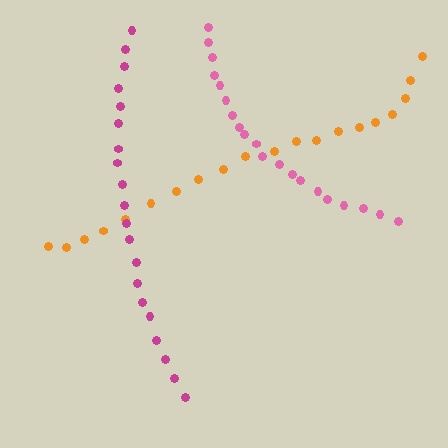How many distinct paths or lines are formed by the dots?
There are 3 distinct paths.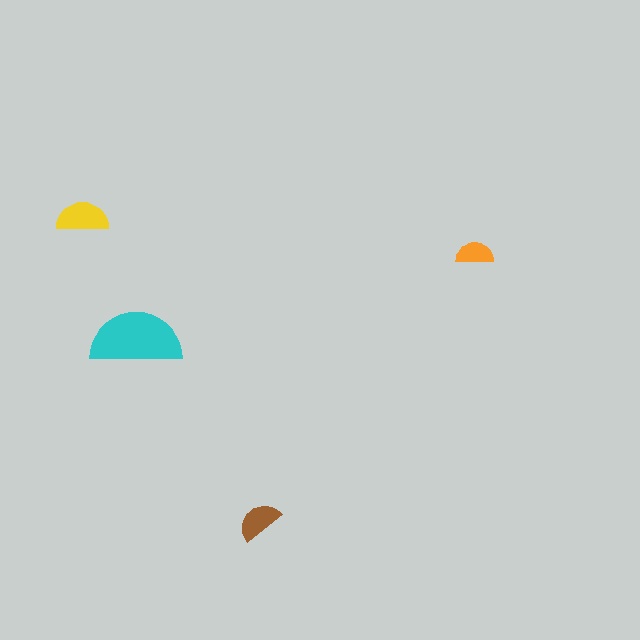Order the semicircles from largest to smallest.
the cyan one, the yellow one, the brown one, the orange one.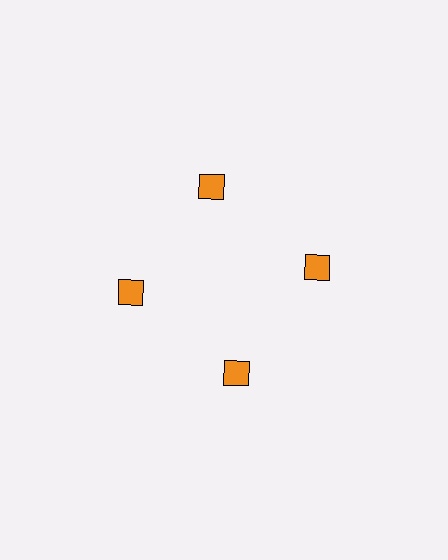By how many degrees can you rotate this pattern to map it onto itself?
The pattern maps onto itself every 90 degrees of rotation.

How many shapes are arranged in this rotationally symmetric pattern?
There are 4 shapes, arranged in 4 groups of 1.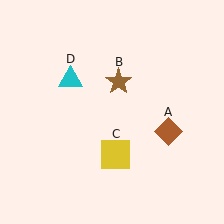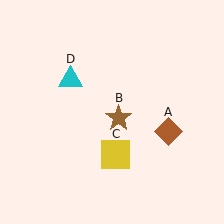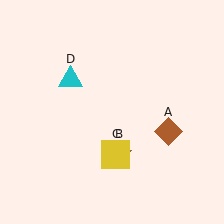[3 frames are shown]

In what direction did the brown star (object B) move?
The brown star (object B) moved down.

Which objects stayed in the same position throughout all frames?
Brown diamond (object A) and yellow square (object C) and cyan triangle (object D) remained stationary.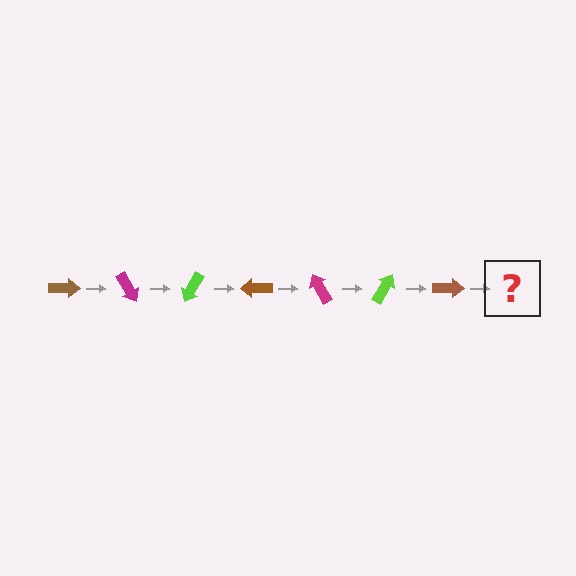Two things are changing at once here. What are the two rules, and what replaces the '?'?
The two rules are that it rotates 60 degrees each step and the color cycles through brown, magenta, and lime. The '?' should be a magenta arrow, rotated 420 degrees from the start.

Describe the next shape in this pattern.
It should be a magenta arrow, rotated 420 degrees from the start.